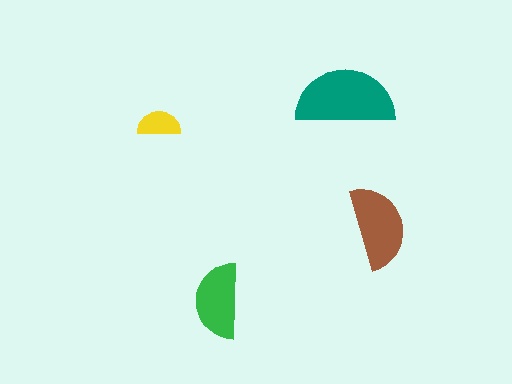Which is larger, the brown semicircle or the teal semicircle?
The teal one.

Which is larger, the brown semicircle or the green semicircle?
The brown one.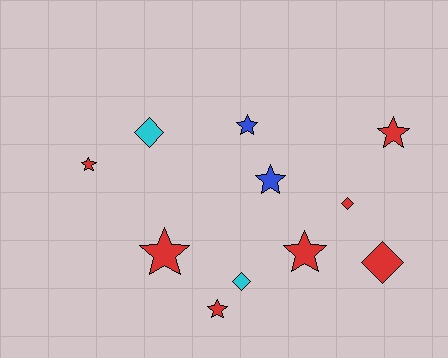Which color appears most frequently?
Red, with 7 objects.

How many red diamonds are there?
There are 2 red diamonds.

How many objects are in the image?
There are 11 objects.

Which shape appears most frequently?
Star, with 7 objects.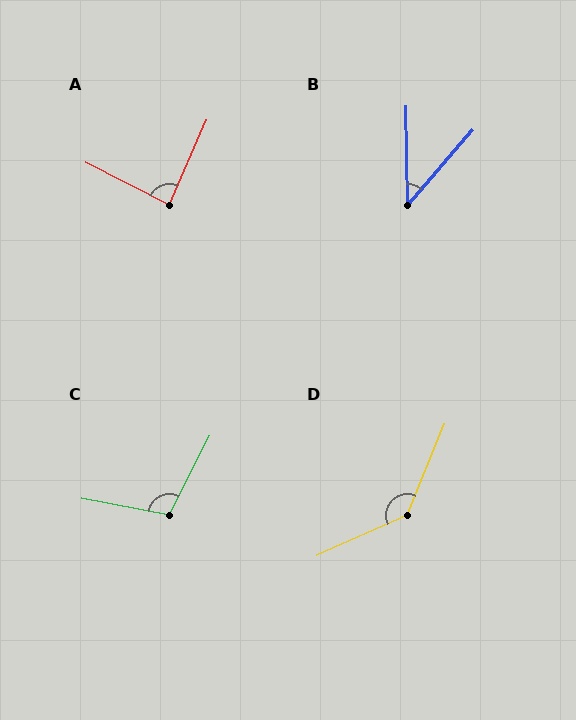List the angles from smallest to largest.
B (42°), A (86°), C (106°), D (137°).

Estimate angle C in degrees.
Approximately 106 degrees.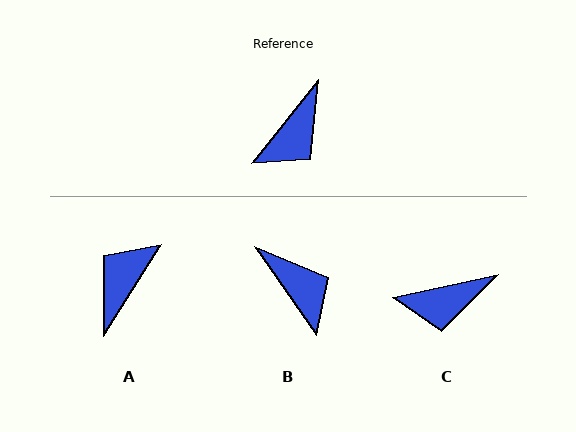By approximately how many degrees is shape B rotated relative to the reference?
Approximately 74 degrees counter-clockwise.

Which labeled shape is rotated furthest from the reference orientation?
A, about 174 degrees away.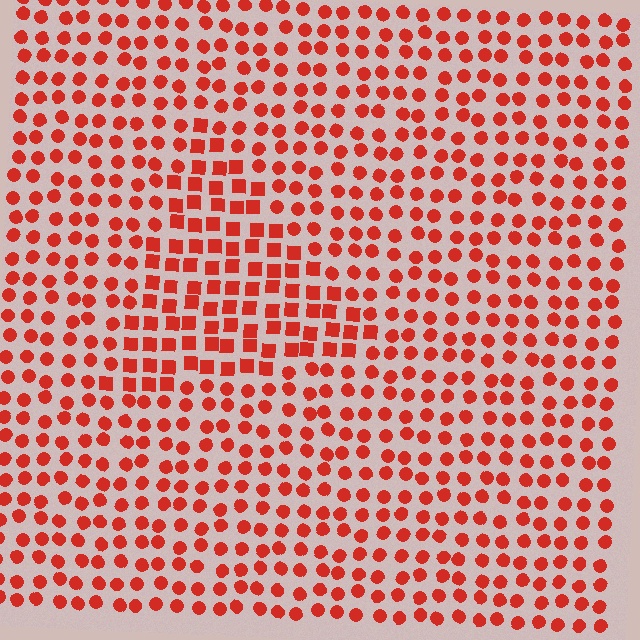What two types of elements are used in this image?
The image uses squares inside the triangle region and circles outside it.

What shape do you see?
I see a triangle.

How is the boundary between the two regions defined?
The boundary is defined by a change in element shape: squares inside vs. circles outside. All elements share the same color and spacing.